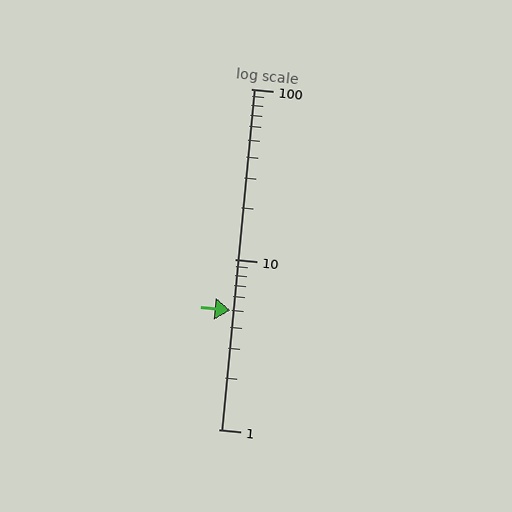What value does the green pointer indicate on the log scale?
The pointer indicates approximately 5.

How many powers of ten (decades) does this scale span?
The scale spans 2 decades, from 1 to 100.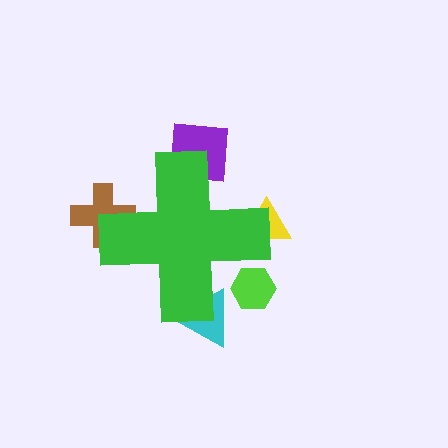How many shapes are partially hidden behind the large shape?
5 shapes are partially hidden.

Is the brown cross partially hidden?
Yes, the brown cross is partially hidden behind the green cross.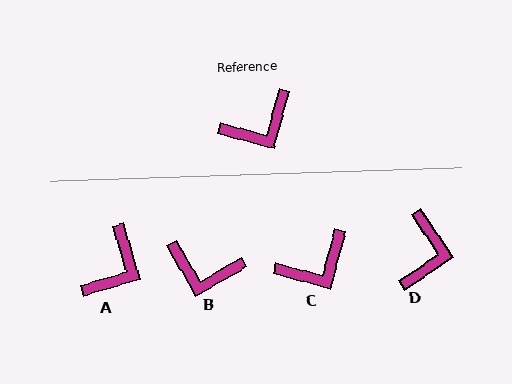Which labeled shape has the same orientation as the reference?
C.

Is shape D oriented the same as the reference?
No, it is off by about 50 degrees.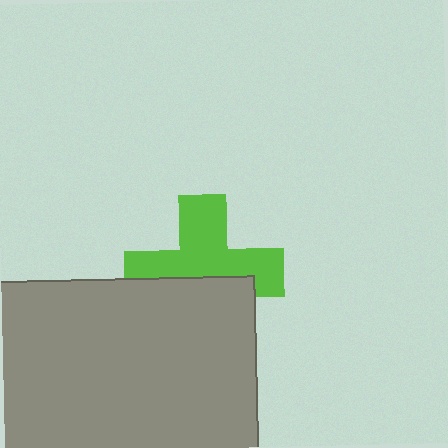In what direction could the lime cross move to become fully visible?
The lime cross could move up. That would shift it out from behind the gray rectangle entirely.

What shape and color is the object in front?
The object in front is a gray rectangle.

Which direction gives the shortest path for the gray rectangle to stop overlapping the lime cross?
Moving down gives the shortest separation.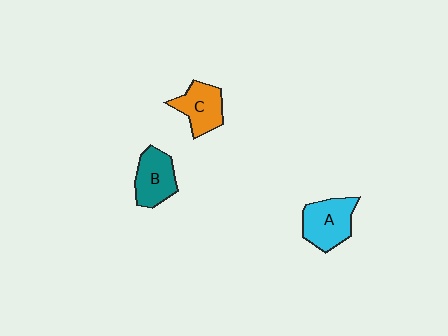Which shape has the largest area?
Shape A (cyan).